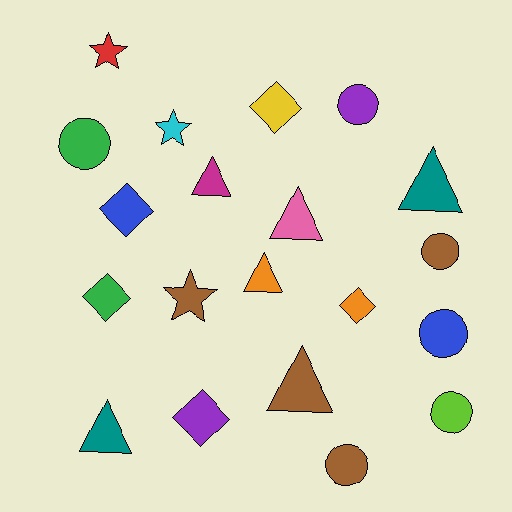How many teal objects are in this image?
There are 2 teal objects.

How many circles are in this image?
There are 6 circles.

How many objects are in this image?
There are 20 objects.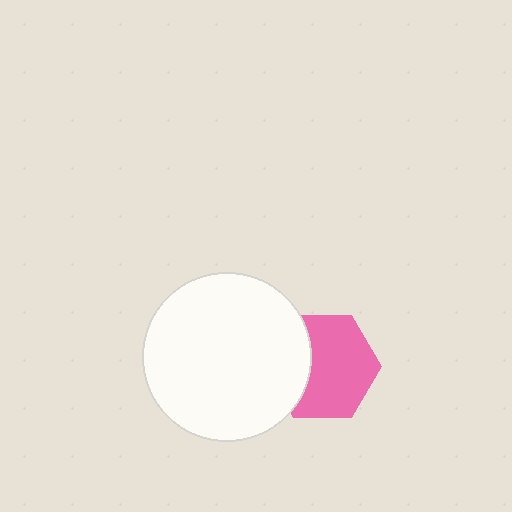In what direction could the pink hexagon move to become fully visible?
The pink hexagon could move right. That would shift it out from behind the white circle entirely.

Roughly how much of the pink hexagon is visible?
Most of it is visible (roughly 69%).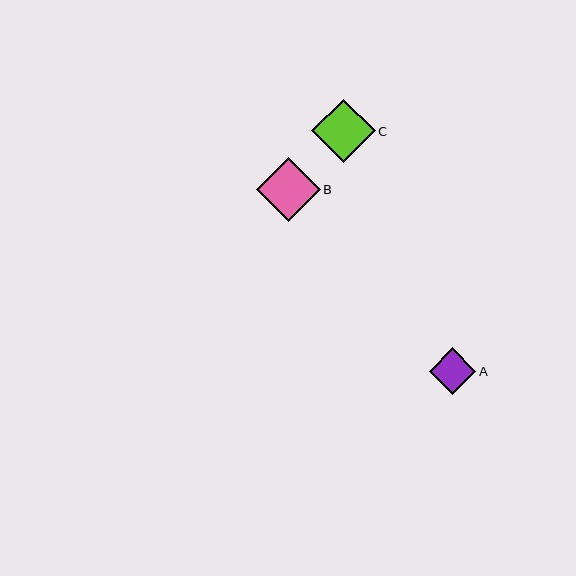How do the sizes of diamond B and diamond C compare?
Diamond B and diamond C are approximately the same size.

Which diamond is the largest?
Diamond B is the largest with a size of approximately 64 pixels.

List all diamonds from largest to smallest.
From largest to smallest: B, C, A.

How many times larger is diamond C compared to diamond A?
Diamond C is approximately 1.4 times the size of diamond A.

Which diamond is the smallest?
Diamond A is the smallest with a size of approximately 46 pixels.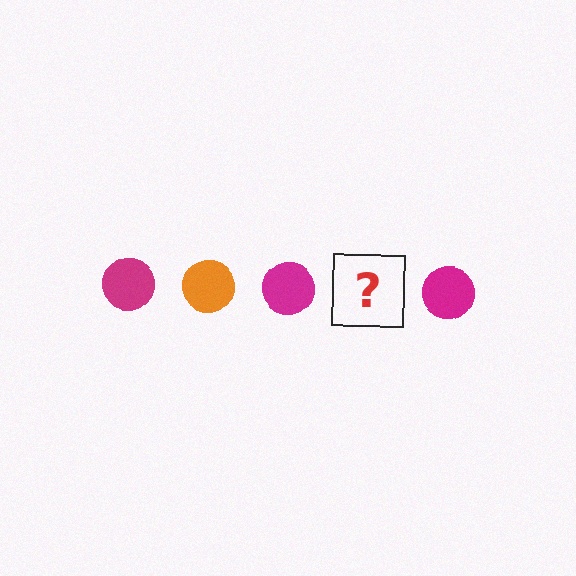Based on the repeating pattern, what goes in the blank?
The blank should be an orange circle.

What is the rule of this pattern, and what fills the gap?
The rule is that the pattern cycles through magenta, orange circles. The gap should be filled with an orange circle.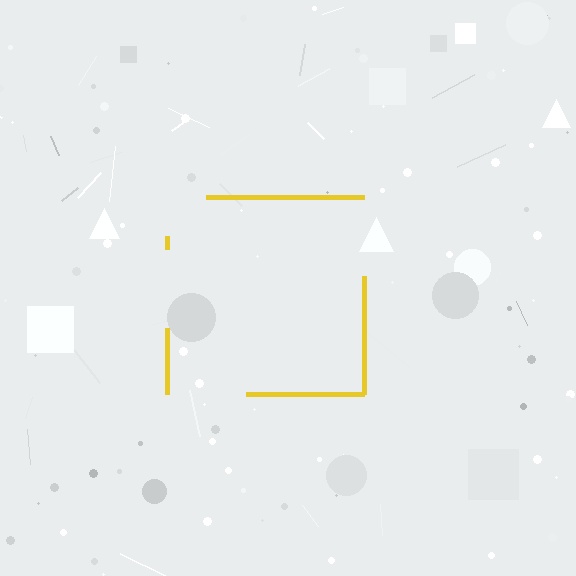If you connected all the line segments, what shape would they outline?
They would outline a square.